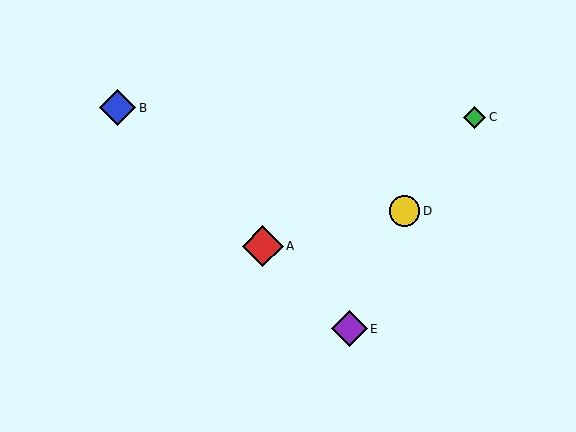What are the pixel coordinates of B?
Object B is at (118, 108).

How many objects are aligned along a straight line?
3 objects (A, B, E) are aligned along a straight line.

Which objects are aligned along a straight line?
Objects A, B, E are aligned along a straight line.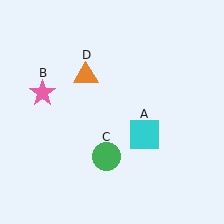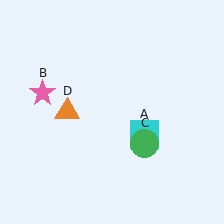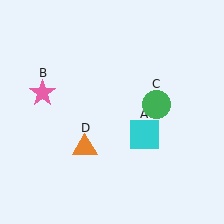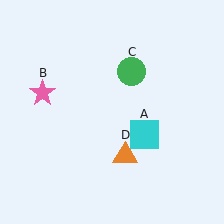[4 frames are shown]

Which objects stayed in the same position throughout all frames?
Cyan square (object A) and pink star (object B) remained stationary.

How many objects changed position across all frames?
2 objects changed position: green circle (object C), orange triangle (object D).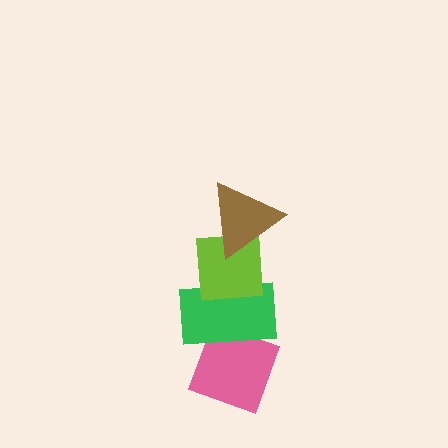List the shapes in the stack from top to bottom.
From top to bottom: the brown triangle, the lime square, the green rectangle, the pink diamond.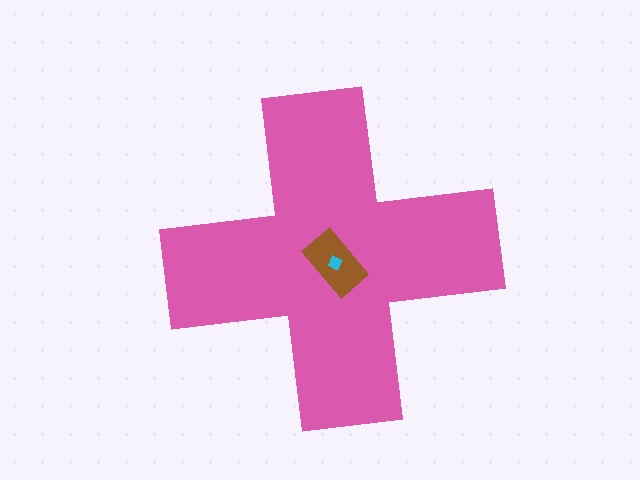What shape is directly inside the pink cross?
The brown rectangle.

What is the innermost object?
The cyan diamond.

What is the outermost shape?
The pink cross.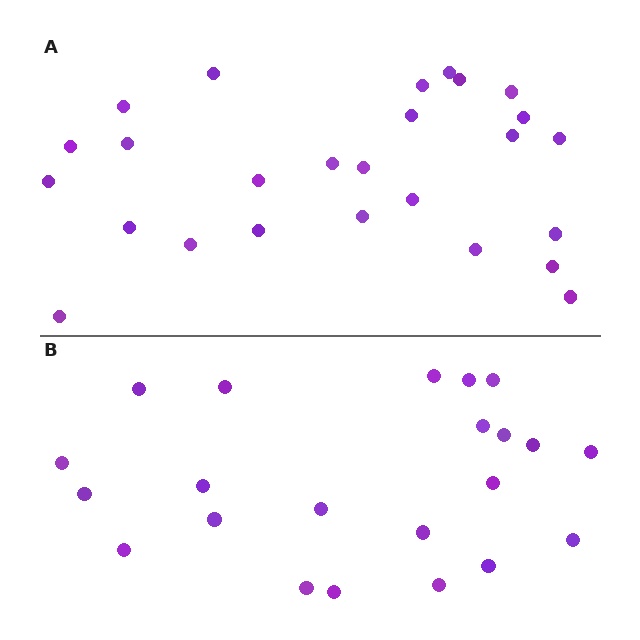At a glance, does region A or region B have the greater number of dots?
Region A (the top region) has more dots.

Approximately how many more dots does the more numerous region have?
Region A has about 4 more dots than region B.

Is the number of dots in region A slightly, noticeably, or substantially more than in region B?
Region A has only slightly more — the two regions are fairly close. The ratio is roughly 1.2 to 1.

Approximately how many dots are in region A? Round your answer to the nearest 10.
About 30 dots. (The exact count is 26, which rounds to 30.)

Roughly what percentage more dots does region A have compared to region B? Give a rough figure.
About 20% more.